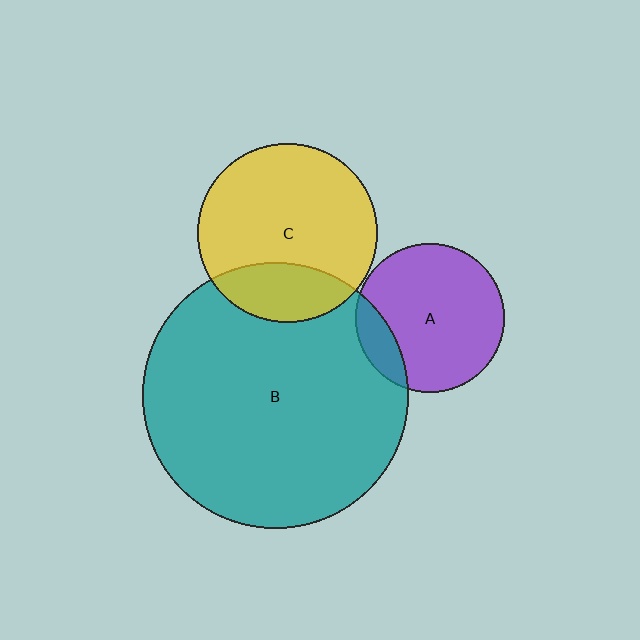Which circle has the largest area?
Circle B (teal).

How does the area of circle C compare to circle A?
Approximately 1.5 times.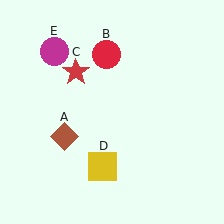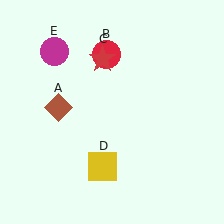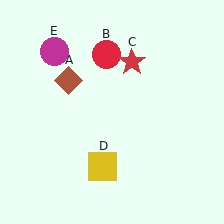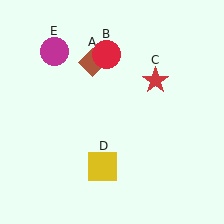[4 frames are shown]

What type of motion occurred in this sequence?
The brown diamond (object A), red star (object C) rotated clockwise around the center of the scene.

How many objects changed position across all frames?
2 objects changed position: brown diamond (object A), red star (object C).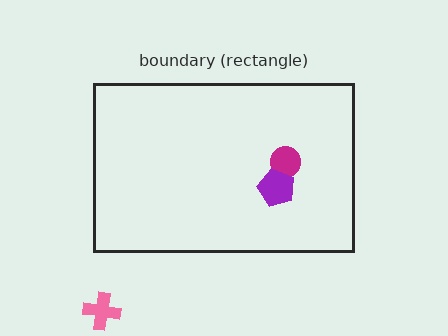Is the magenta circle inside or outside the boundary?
Inside.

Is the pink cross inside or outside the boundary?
Outside.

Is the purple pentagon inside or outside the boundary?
Inside.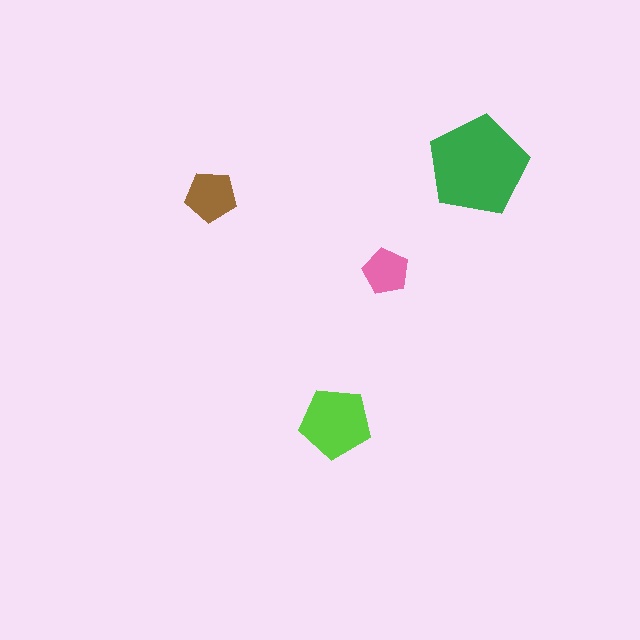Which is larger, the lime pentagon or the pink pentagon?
The lime one.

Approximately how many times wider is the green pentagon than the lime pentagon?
About 1.5 times wider.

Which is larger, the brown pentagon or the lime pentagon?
The lime one.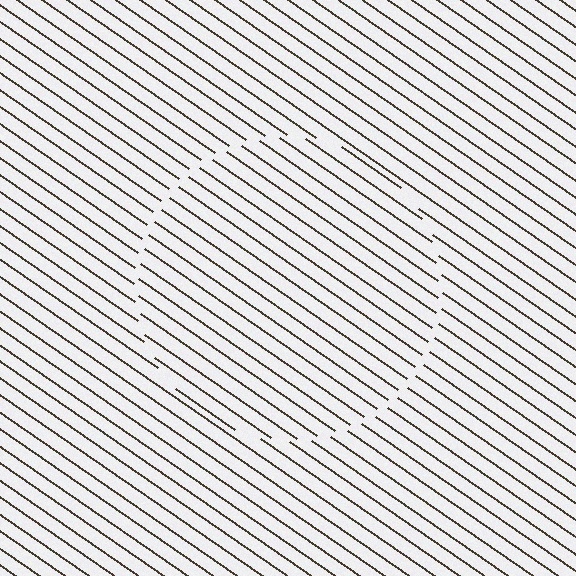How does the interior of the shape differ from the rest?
The interior of the shape contains the same grating, shifted by half a period — the contour is defined by the phase discontinuity where line-ends from the inner and outer gratings abut.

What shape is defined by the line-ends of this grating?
An illusory circle. The interior of the shape contains the same grating, shifted by half a period — the contour is defined by the phase discontinuity where line-ends from the inner and outer gratings abut.